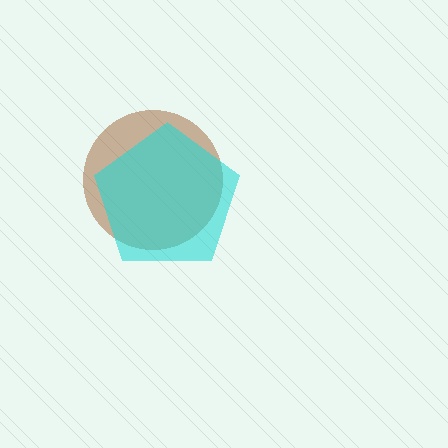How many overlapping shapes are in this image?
There are 2 overlapping shapes in the image.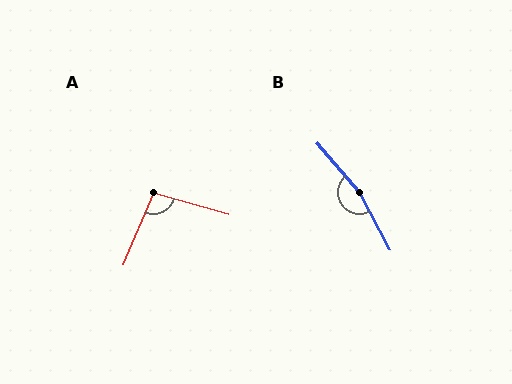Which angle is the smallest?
A, at approximately 97 degrees.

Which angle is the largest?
B, at approximately 168 degrees.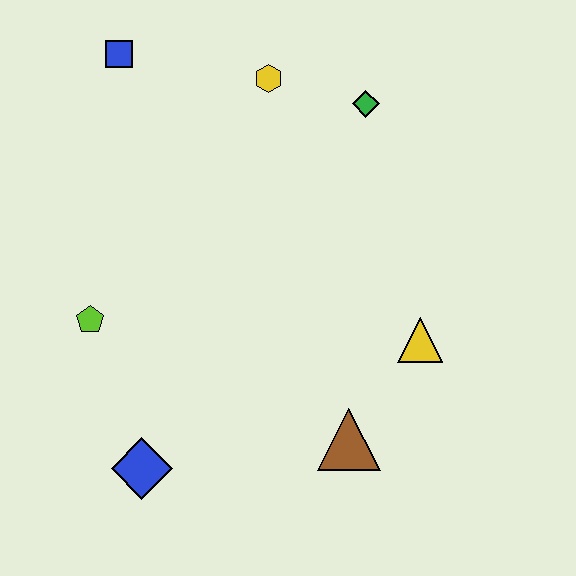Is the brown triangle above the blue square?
No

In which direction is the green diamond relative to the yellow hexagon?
The green diamond is to the right of the yellow hexagon.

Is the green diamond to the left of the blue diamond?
No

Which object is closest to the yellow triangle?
The brown triangle is closest to the yellow triangle.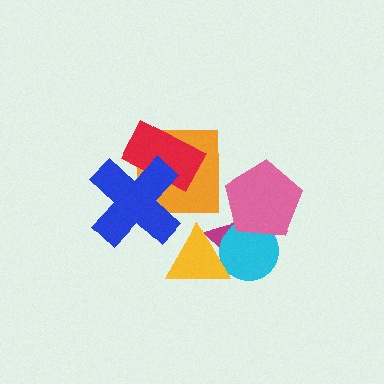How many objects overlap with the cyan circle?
3 objects overlap with the cyan circle.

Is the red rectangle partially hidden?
Yes, it is partially covered by another shape.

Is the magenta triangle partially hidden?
Yes, it is partially covered by another shape.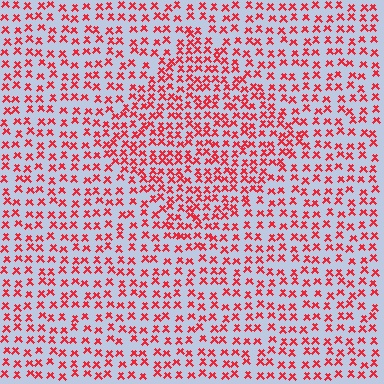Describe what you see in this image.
The image contains small red elements arranged at two different densities. A diamond-shaped region is visible where the elements are more densely packed than the surrounding area.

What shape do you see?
I see a diamond.